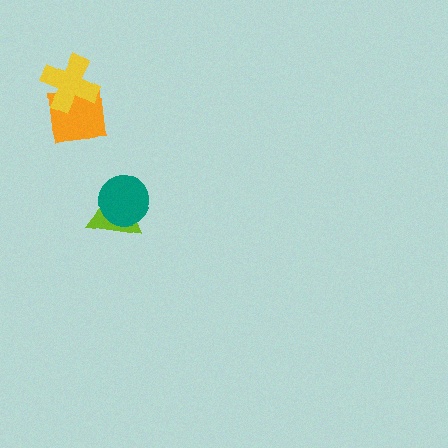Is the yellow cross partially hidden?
No, no other shape covers it.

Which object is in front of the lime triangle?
The teal circle is in front of the lime triangle.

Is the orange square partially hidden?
Yes, it is partially covered by another shape.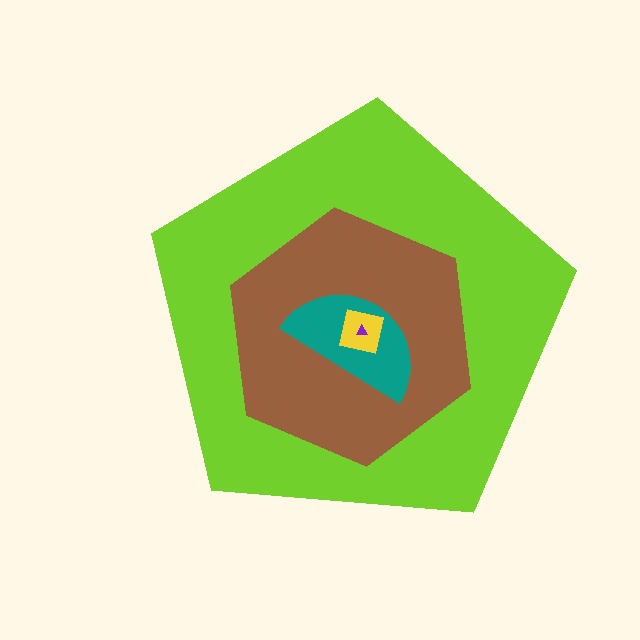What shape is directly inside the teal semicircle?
The yellow square.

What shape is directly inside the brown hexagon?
The teal semicircle.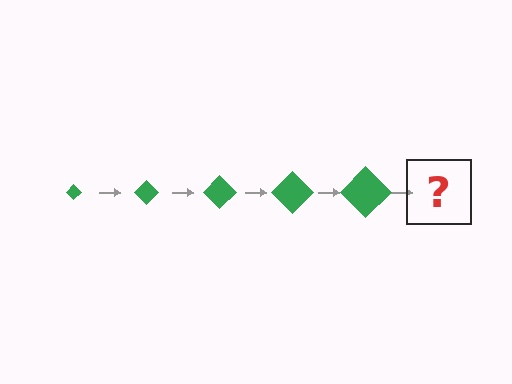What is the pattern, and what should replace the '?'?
The pattern is that the diamond gets progressively larger each step. The '?' should be a green diamond, larger than the previous one.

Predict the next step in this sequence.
The next step is a green diamond, larger than the previous one.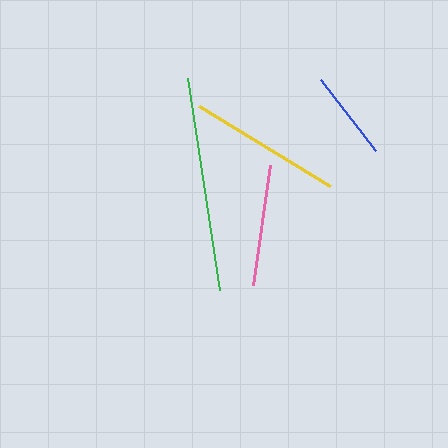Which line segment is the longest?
The green line is the longest at approximately 214 pixels.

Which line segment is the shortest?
The blue line is the shortest at approximately 90 pixels.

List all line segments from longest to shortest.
From longest to shortest: green, yellow, pink, blue.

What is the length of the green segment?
The green segment is approximately 214 pixels long.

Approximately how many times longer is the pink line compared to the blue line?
The pink line is approximately 1.4 times the length of the blue line.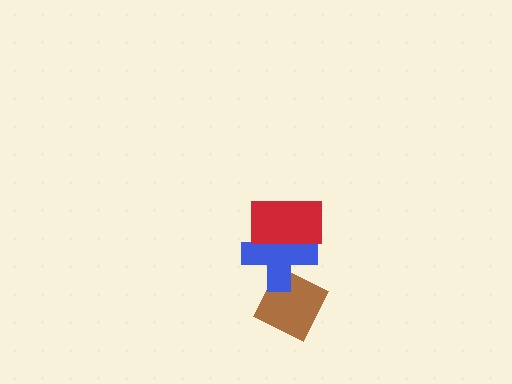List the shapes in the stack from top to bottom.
From top to bottom: the red rectangle, the blue cross, the brown diamond.